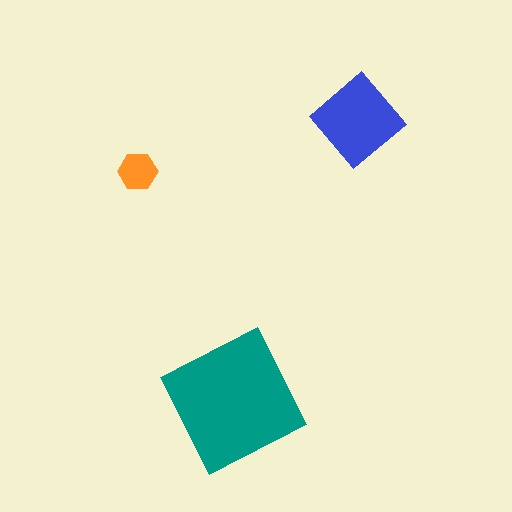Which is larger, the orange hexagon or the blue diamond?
The blue diamond.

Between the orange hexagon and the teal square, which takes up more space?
The teal square.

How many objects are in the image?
There are 3 objects in the image.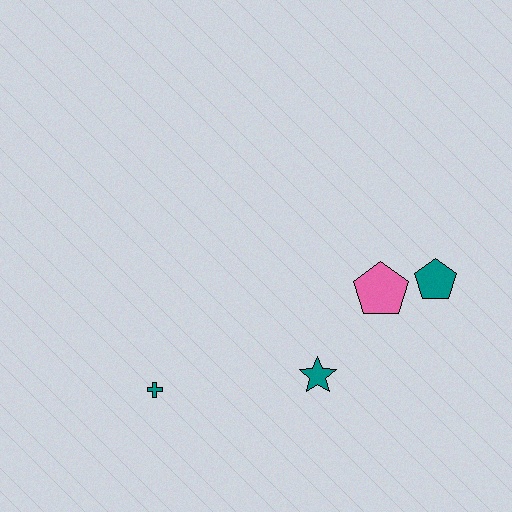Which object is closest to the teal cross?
The teal star is closest to the teal cross.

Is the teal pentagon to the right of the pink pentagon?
Yes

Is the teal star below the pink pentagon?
Yes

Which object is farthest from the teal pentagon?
The teal cross is farthest from the teal pentagon.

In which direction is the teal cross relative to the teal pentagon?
The teal cross is to the left of the teal pentagon.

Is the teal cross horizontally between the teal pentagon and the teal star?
No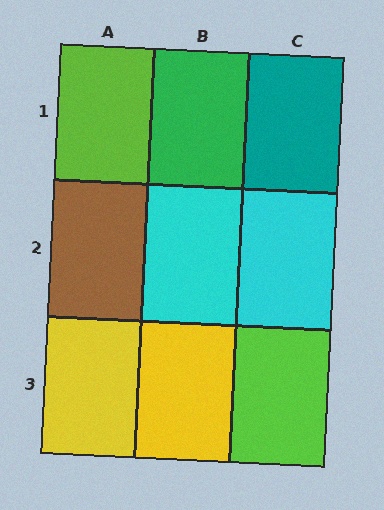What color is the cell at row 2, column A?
Brown.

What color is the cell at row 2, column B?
Cyan.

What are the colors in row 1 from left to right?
Lime, green, teal.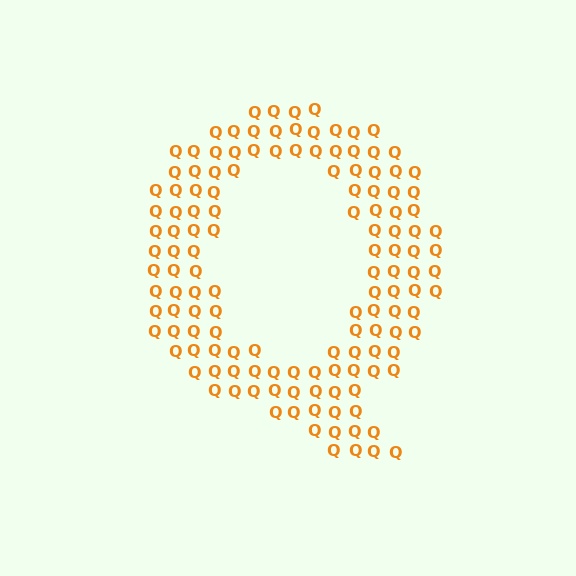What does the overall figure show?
The overall figure shows the letter Q.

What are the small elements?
The small elements are letter Q's.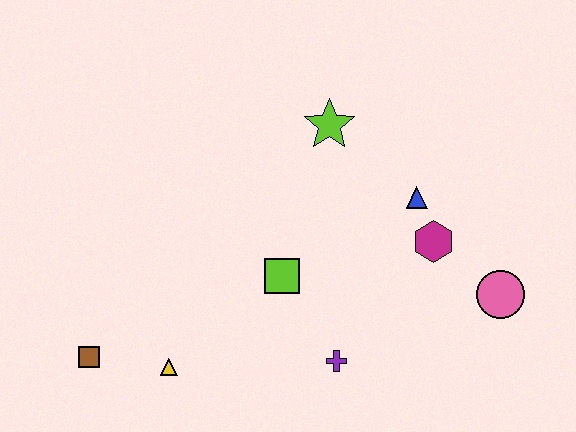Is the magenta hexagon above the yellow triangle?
Yes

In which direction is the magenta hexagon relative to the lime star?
The magenta hexagon is below the lime star.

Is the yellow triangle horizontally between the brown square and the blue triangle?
Yes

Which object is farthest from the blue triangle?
The brown square is farthest from the blue triangle.